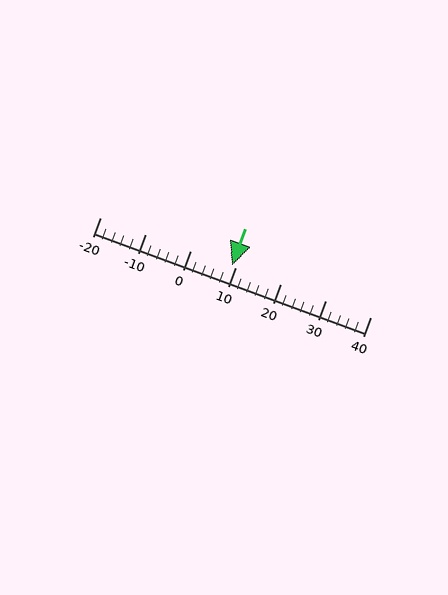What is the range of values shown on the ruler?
The ruler shows values from -20 to 40.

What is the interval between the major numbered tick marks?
The major tick marks are spaced 10 units apart.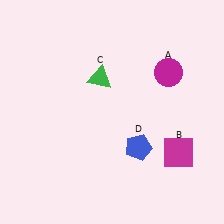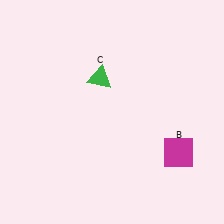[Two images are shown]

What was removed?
The magenta circle (A), the blue pentagon (D) were removed in Image 2.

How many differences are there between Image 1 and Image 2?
There are 2 differences between the two images.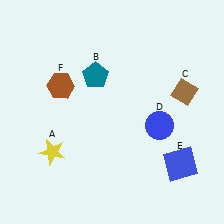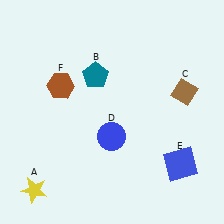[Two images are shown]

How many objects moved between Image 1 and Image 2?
2 objects moved between the two images.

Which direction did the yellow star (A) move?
The yellow star (A) moved down.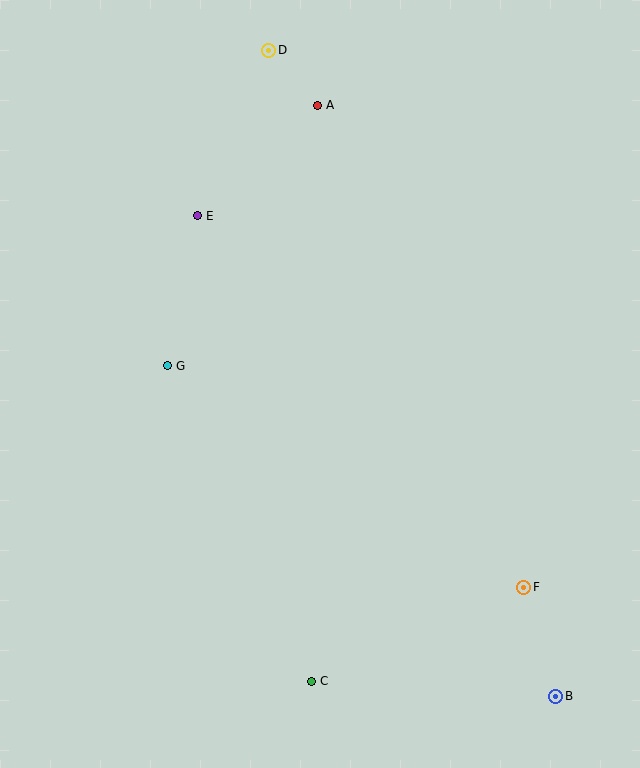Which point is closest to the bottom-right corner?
Point B is closest to the bottom-right corner.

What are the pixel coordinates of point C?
Point C is at (311, 681).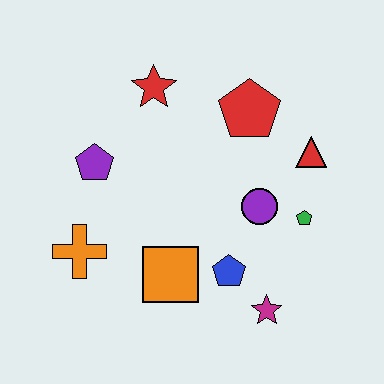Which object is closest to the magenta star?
The blue pentagon is closest to the magenta star.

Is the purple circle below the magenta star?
No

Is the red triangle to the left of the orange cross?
No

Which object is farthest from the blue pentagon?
The red star is farthest from the blue pentagon.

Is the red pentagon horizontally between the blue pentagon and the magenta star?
Yes